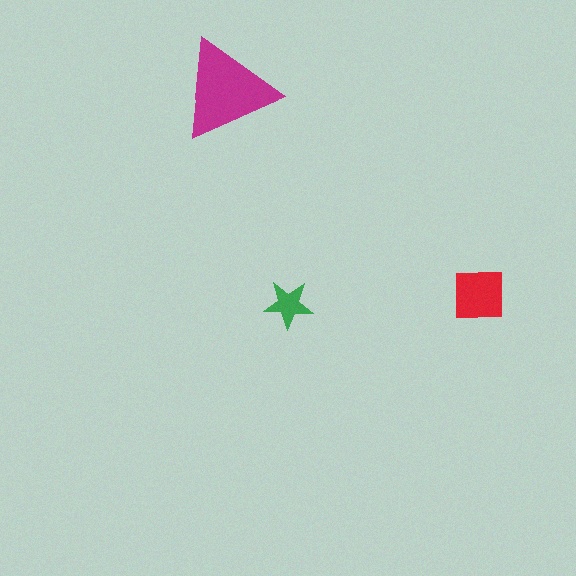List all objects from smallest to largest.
The green star, the red square, the magenta triangle.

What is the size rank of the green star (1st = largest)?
3rd.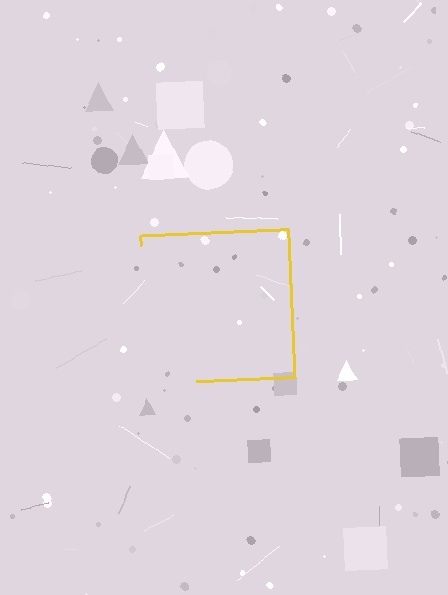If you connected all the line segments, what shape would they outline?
They would outline a square.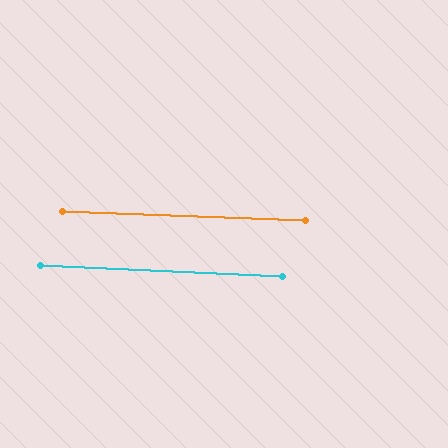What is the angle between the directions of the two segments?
Approximately 0 degrees.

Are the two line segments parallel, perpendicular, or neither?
Parallel — their directions differ by only 0.4°.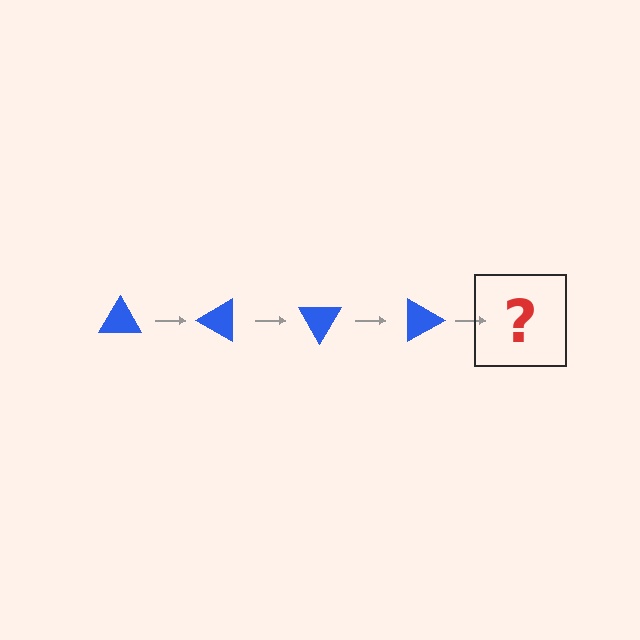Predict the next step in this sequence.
The next step is a blue triangle rotated 120 degrees.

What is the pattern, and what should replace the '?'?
The pattern is that the triangle rotates 30 degrees each step. The '?' should be a blue triangle rotated 120 degrees.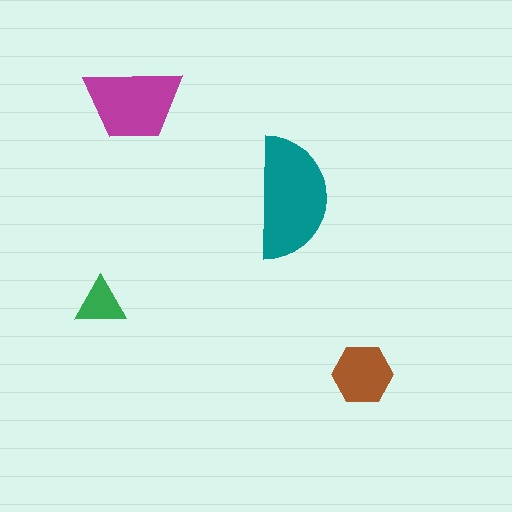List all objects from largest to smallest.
The teal semicircle, the magenta trapezoid, the brown hexagon, the green triangle.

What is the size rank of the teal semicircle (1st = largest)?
1st.